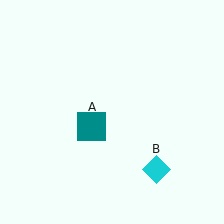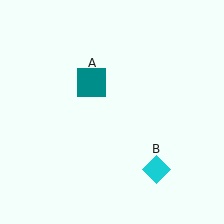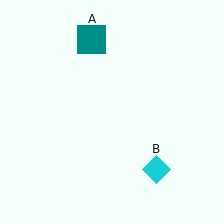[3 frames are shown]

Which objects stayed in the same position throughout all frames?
Cyan diamond (object B) remained stationary.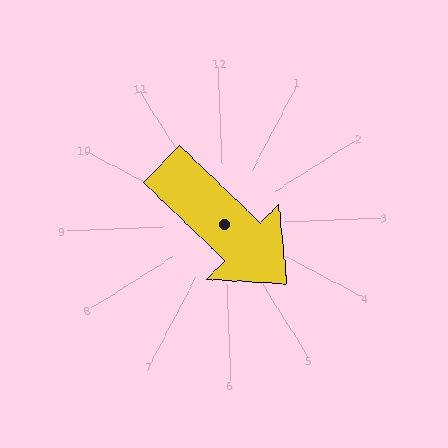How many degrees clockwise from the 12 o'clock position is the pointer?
Approximately 136 degrees.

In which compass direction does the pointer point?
Southeast.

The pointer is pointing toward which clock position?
Roughly 5 o'clock.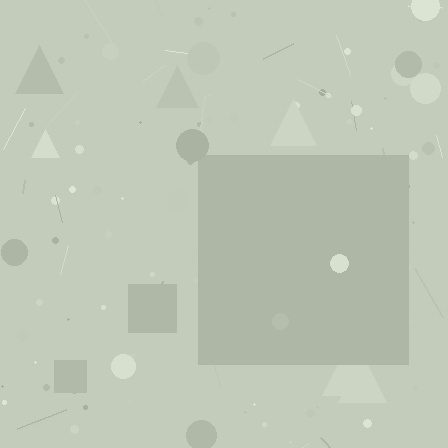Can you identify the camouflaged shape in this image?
The camouflaged shape is a square.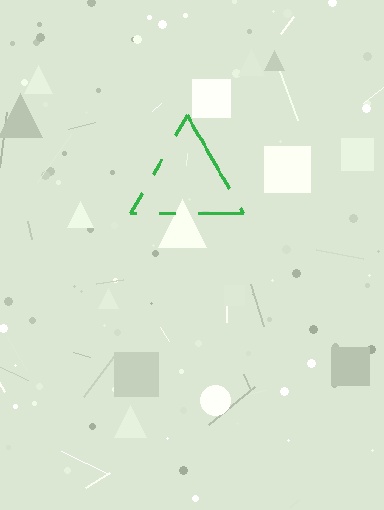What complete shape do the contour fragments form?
The contour fragments form a triangle.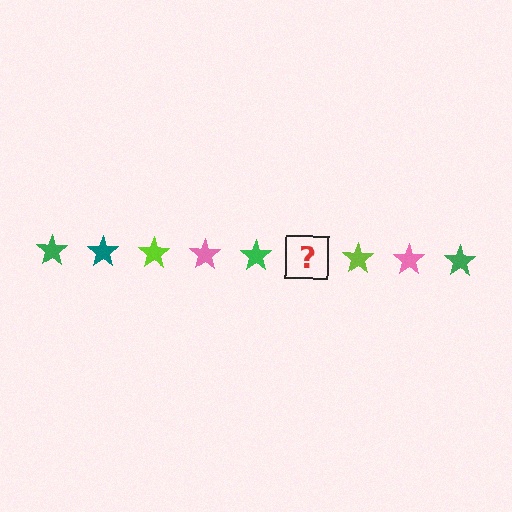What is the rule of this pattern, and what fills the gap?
The rule is that the pattern cycles through green, teal, lime, pink stars. The gap should be filled with a teal star.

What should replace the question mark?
The question mark should be replaced with a teal star.